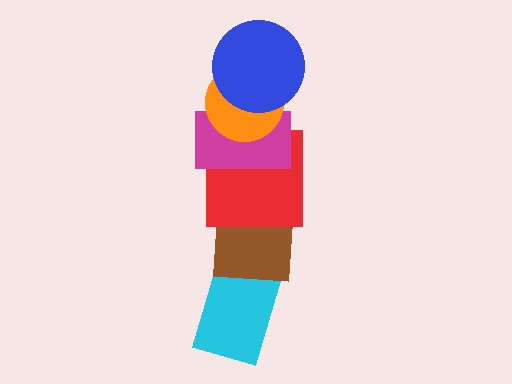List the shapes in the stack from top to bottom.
From top to bottom: the blue circle, the orange circle, the magenta rectangle, the red square, the brown square, the cyan rectangle.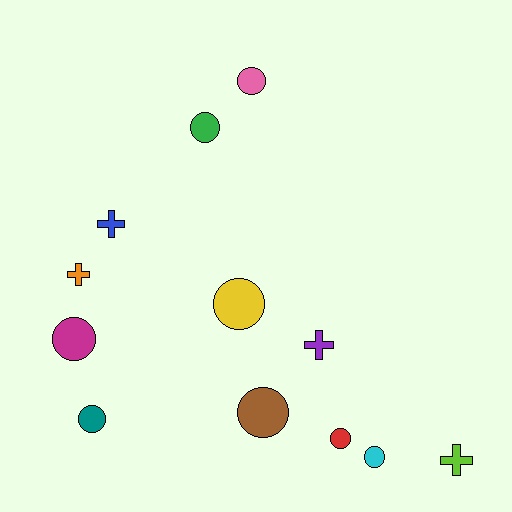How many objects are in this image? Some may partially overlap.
There are 12 objects.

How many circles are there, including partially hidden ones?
There are 8 circles.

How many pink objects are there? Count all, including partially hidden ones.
There is 1 pink object.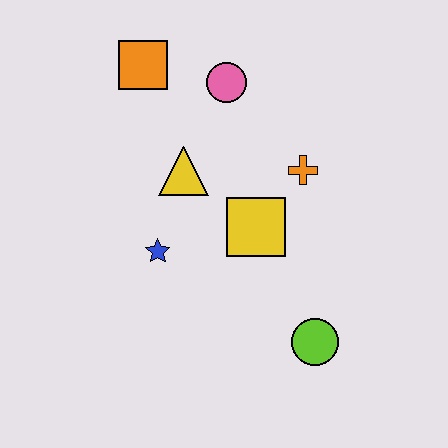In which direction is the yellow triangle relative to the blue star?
The yellow triangle is above the blue star.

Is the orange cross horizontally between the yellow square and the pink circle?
No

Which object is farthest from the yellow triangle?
The lime circle is farthest from the yellow triangle.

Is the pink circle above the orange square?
No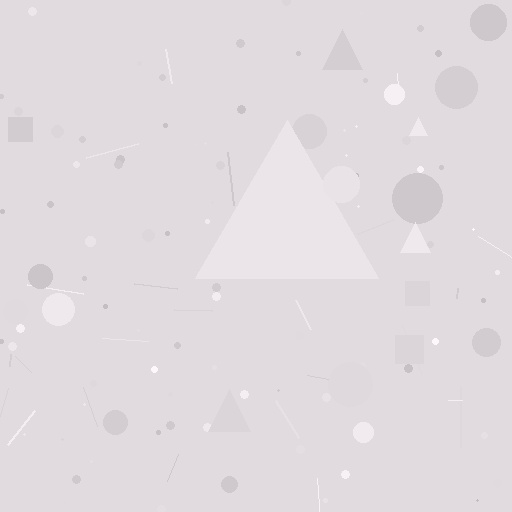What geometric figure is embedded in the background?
A triangle is embedded in the background.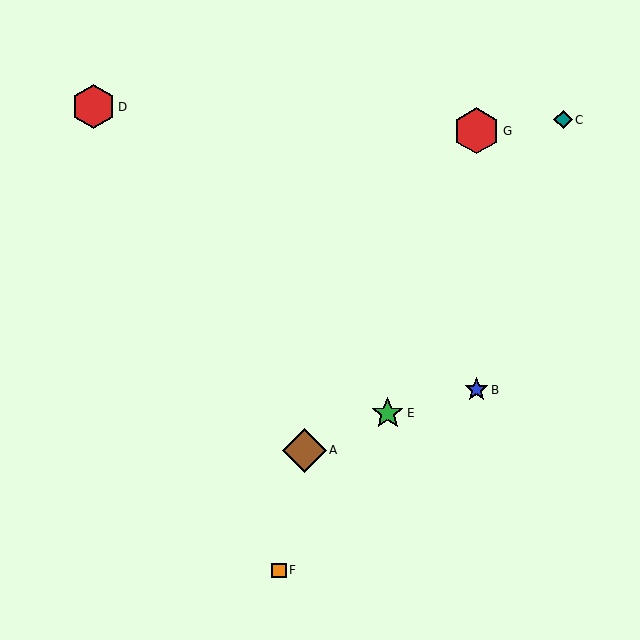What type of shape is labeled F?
Shape F is an orange square.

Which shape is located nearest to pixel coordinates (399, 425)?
The green star (labeled E) at (388, 413) is nearest to that location.